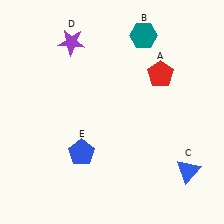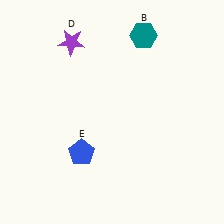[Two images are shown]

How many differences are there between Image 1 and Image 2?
There are 2 differences between the two images.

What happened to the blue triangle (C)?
The blue triangle (C) was removed in Image 2. It was in the bottom-right area of Image 1.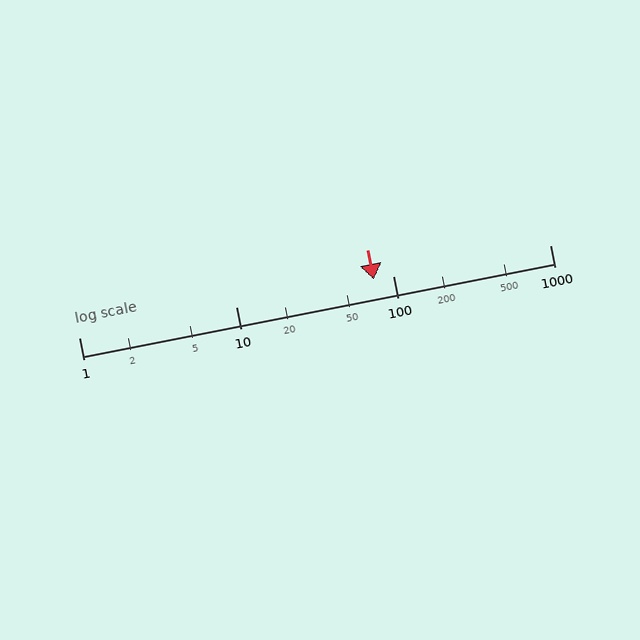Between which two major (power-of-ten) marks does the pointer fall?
The pointer is between 10 and 100.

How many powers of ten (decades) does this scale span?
The scale spans 3 decades, from 1 to 1000.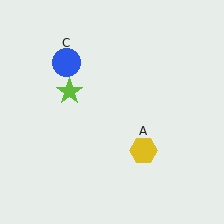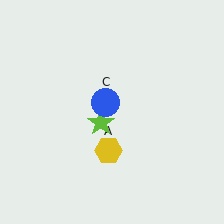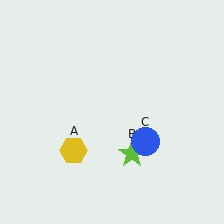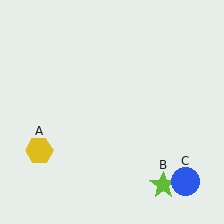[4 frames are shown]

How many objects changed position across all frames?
3 objects changed position: yellow hexagon (object A), lime star (object B), blue circle (object C).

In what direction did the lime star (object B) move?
The lime star (object B) moved down and to the right.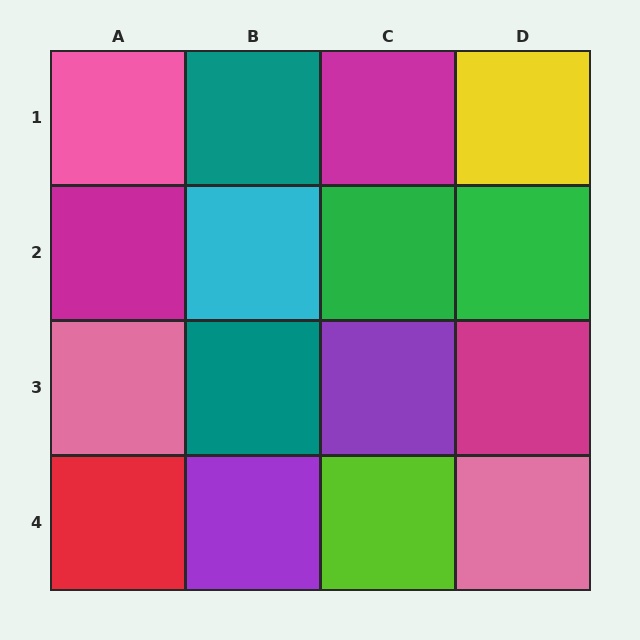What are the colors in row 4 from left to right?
Red, purple, lime, pink.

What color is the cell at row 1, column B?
Teal.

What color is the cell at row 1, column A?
Pink.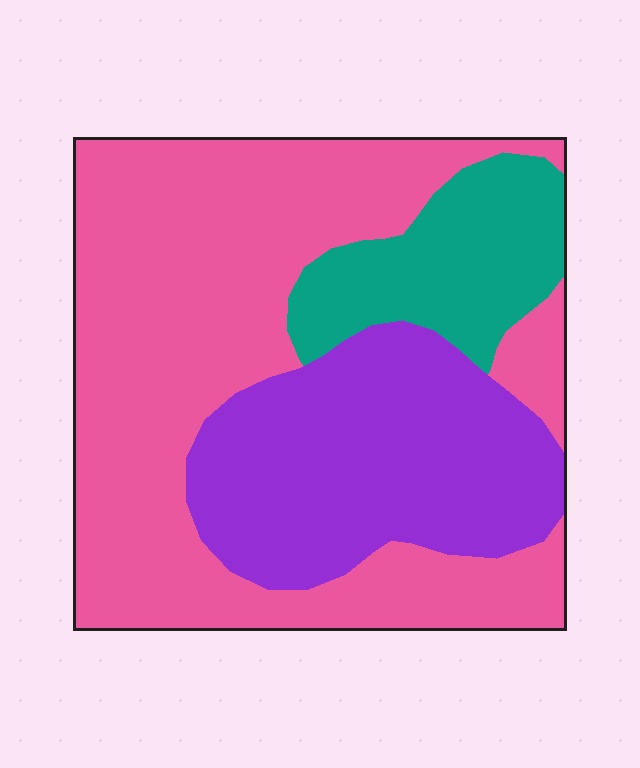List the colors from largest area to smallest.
From largest to smallest: pink, purple, teal.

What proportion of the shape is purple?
Purple covers 29% of the shape.